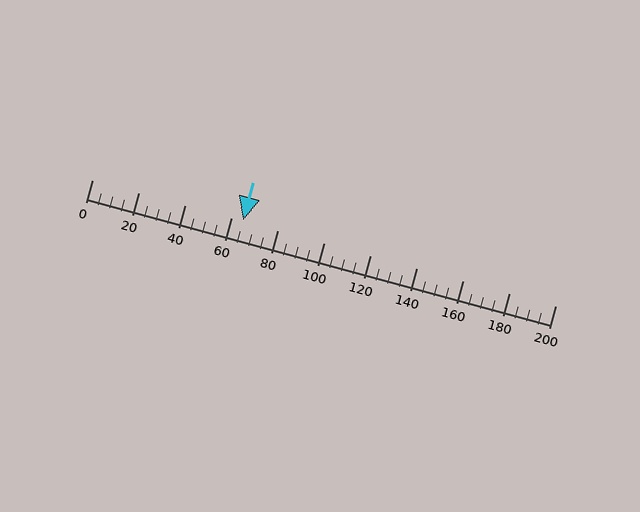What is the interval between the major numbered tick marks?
The major tick marks are spaced 20 units apart.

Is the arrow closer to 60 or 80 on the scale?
The arrow is closer to 60.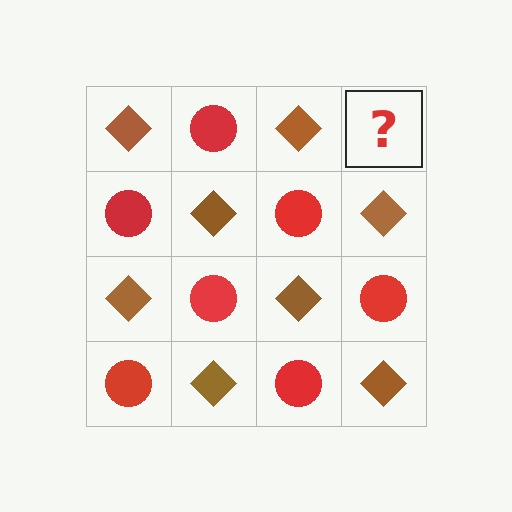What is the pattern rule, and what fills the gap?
The rule is that it alternates brown diamond and red circle in a checkerboard pattern. The gap should be filled with a red circle.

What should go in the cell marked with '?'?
The missing cell should contain a red circle.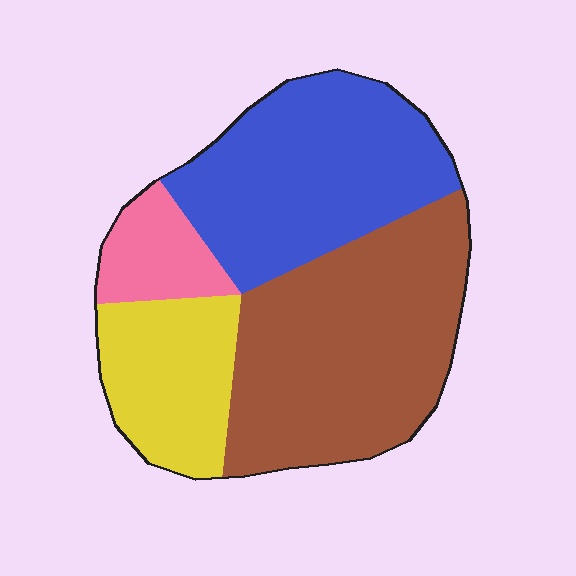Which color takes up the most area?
Brown, at roughly 40%.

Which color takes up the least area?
Pink, at roughly 10%.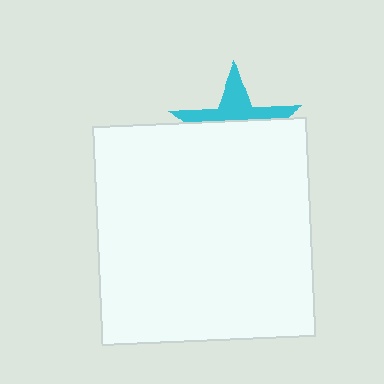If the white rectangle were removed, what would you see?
You would see the complete cyan star.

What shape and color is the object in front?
The object in front is a white rectangle.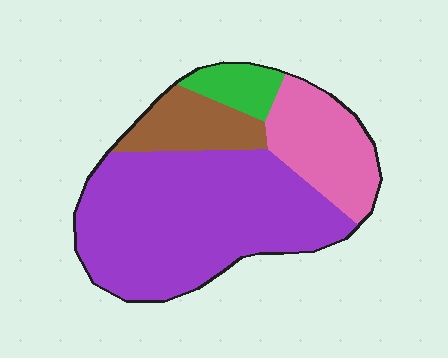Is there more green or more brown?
Brown.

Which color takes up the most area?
Purple, at roughly 60%.